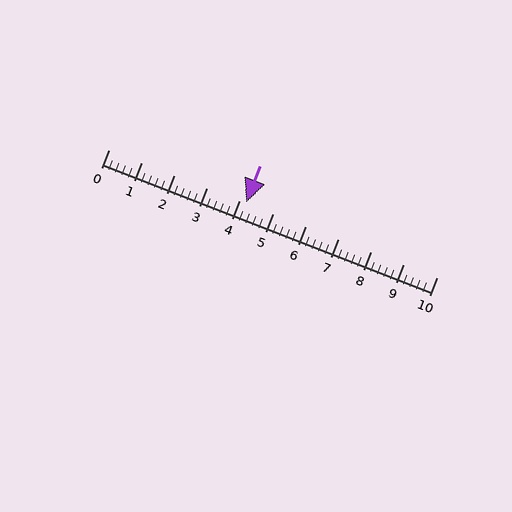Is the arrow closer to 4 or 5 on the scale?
The arrow is closer to 4.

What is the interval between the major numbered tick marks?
The major tick marks are spaced 1 units apart.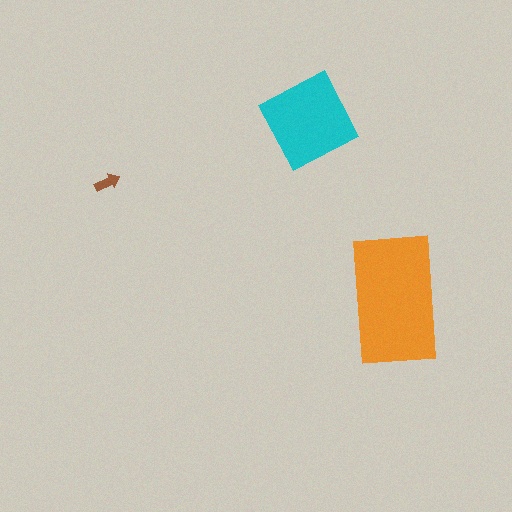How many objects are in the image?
There are 3 objects in the image.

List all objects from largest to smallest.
The orange rectangle, the cyan diamond, the brown arrow.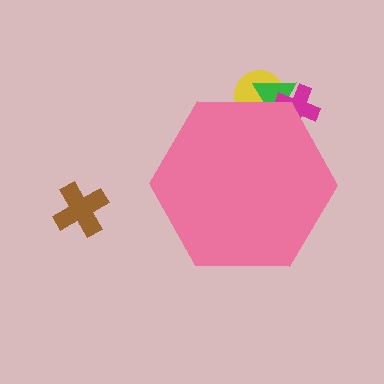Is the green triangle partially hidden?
Yes, the green triangle is partially hidden behind the pink hexagon.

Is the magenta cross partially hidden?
Yes, the magenta cross is partially hidden behind the pink hexagon.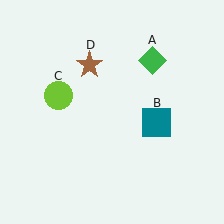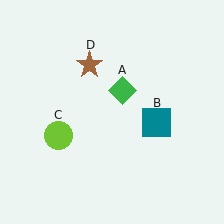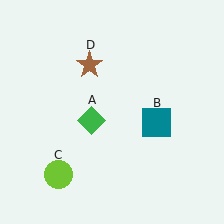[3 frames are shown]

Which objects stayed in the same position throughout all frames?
Teal square (object B) and brown star (object D) remained stationary.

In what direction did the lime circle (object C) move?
The lime circle (object C) moved down.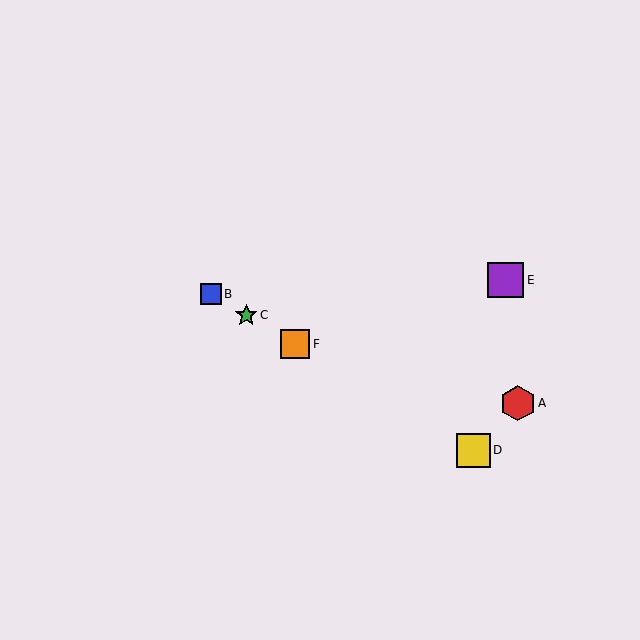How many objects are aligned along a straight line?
4 objects (B, C, D, F) are aligned along a straight line.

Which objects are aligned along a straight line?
Objects B, C, D, F are aligned along a straight line.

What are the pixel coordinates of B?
Object B is at (211, 294).